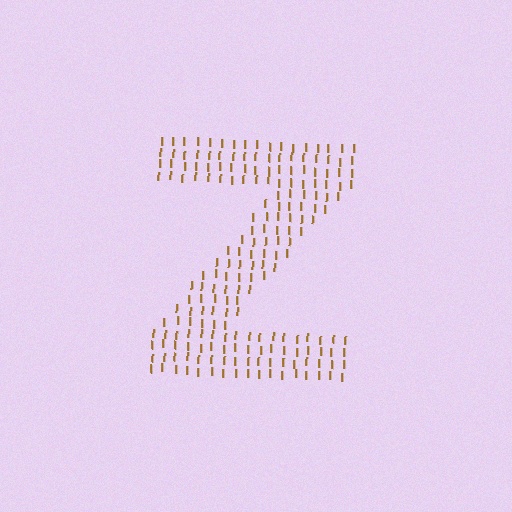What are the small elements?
The small elements are letter I's.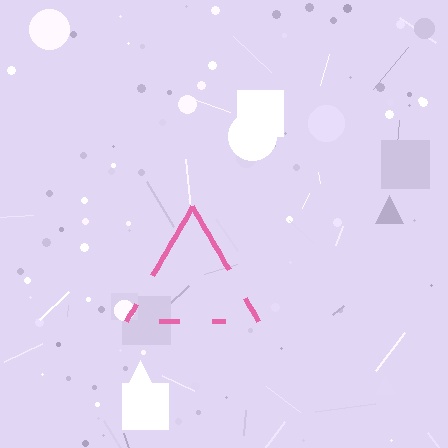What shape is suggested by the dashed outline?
The dashed outline suggests a triangle.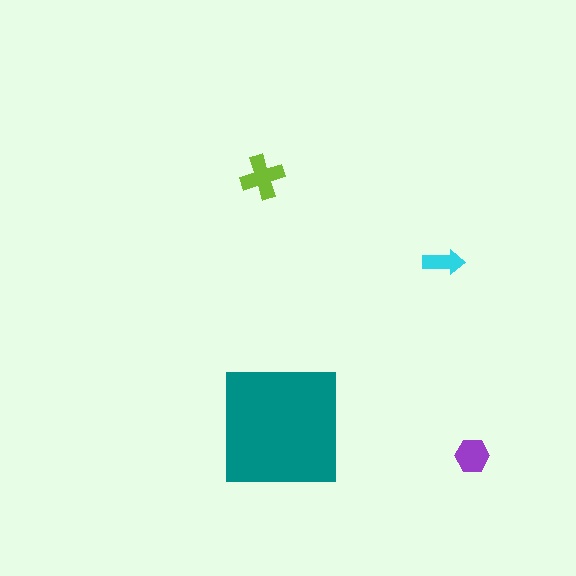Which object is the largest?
The teal square.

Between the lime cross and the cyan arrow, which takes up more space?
The lime cross.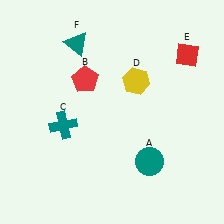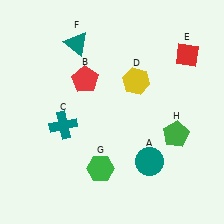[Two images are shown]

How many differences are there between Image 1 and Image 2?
There are 2 differences between the two images.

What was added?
A green hexagon (G), a green pentagon (H) were added in Image 2.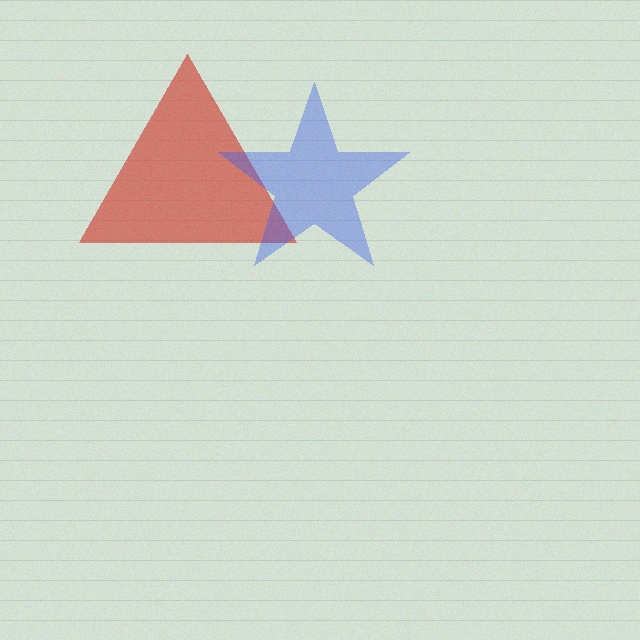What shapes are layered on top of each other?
The layered shapes are: a red triangle, a blue star.